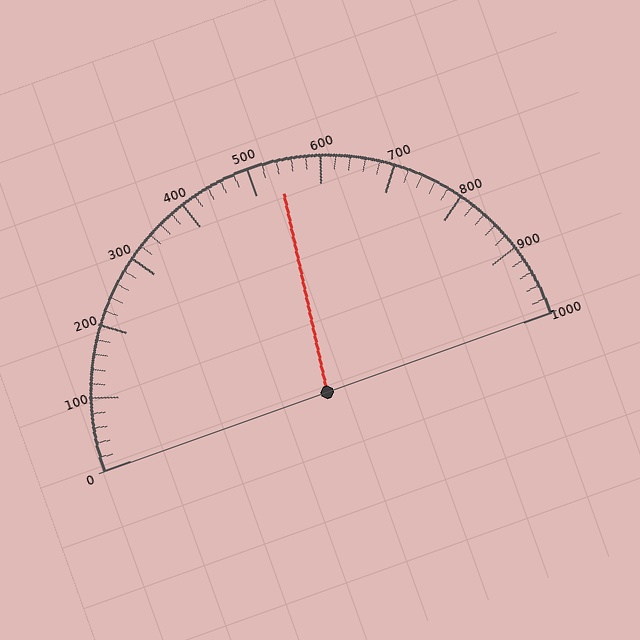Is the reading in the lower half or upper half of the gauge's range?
The reading is in the upper half of the range (0 to 1000).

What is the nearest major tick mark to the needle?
The nearest major tick mark is 500.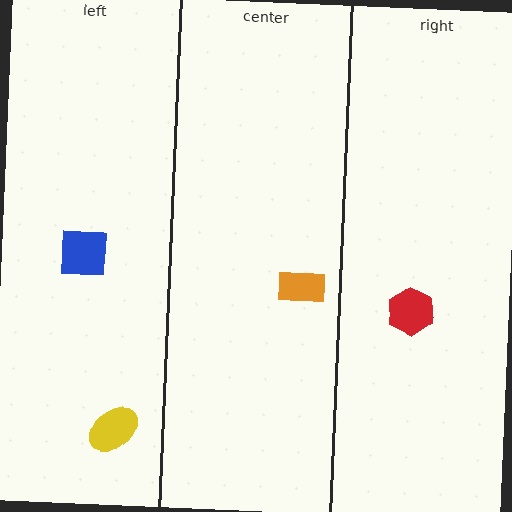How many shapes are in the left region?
2.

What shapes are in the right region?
The red hexagon.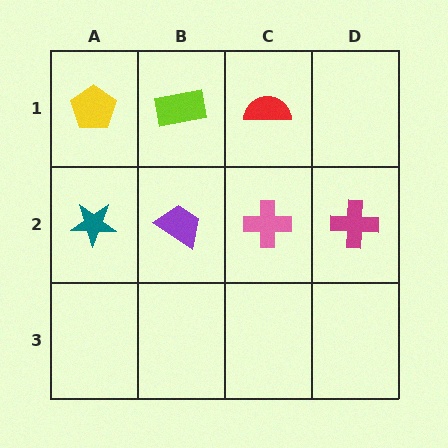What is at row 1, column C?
A red semicircle.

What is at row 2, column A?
A teal star.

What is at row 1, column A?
A yellow pentagon.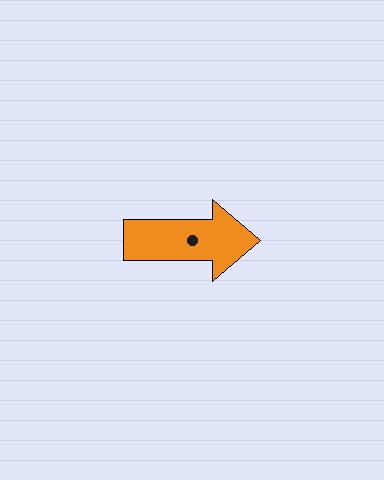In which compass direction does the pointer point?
East.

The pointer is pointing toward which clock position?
Roughly 3 o'clock.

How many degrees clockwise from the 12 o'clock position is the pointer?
Approximately 90 degrees.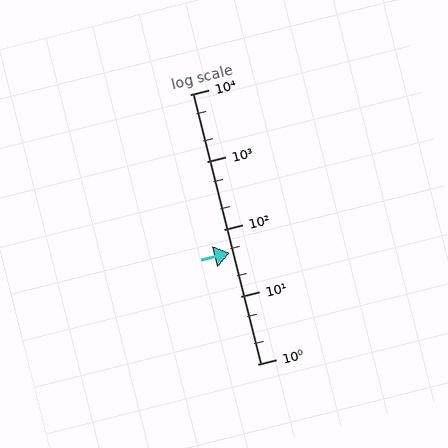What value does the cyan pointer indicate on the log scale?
The pointer indicates approximately 45.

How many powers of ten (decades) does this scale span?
The scale spans 4 decades, from 1 to 10000.